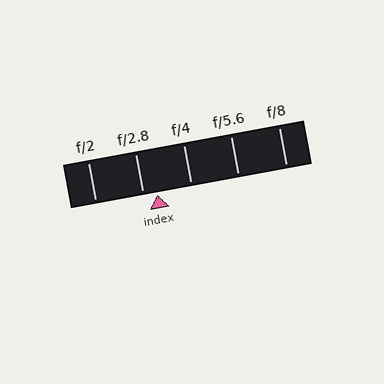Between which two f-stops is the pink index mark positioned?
The index mark is between f/2.8 and f/4.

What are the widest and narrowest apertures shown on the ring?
The widest aperture shown is f/2 and the narrowest is f/8.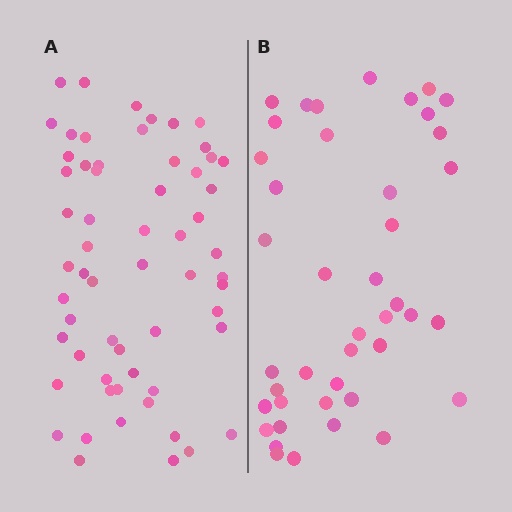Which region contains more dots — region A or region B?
Region A (the left region) has more dots.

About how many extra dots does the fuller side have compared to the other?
Region A has approximately 20 more dots than region B.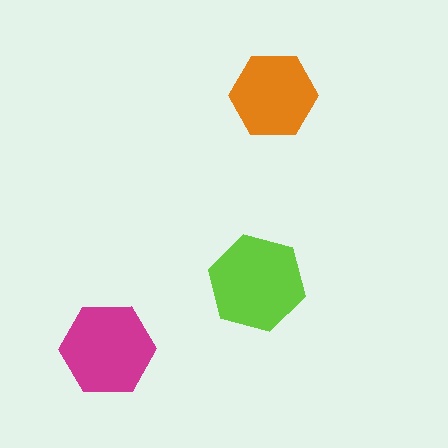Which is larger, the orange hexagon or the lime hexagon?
The lime one.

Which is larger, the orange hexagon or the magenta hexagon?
The magenta one.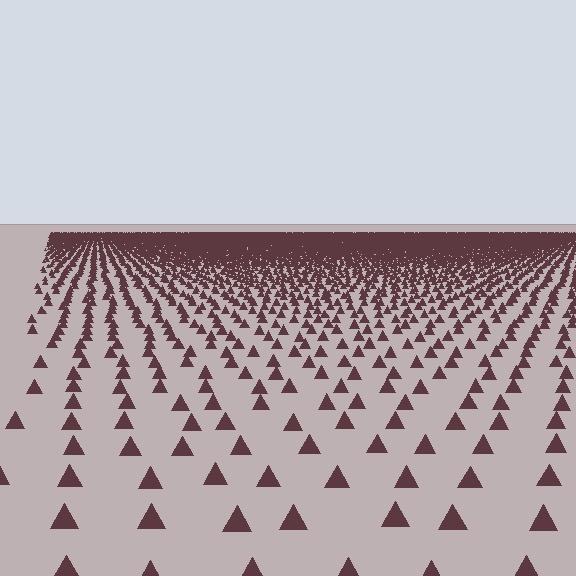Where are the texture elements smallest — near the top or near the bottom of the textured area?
Near the top.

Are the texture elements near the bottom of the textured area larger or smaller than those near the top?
Larger. Near the bottom, elements are closer to the viewer and appear at a bigger on-screen size.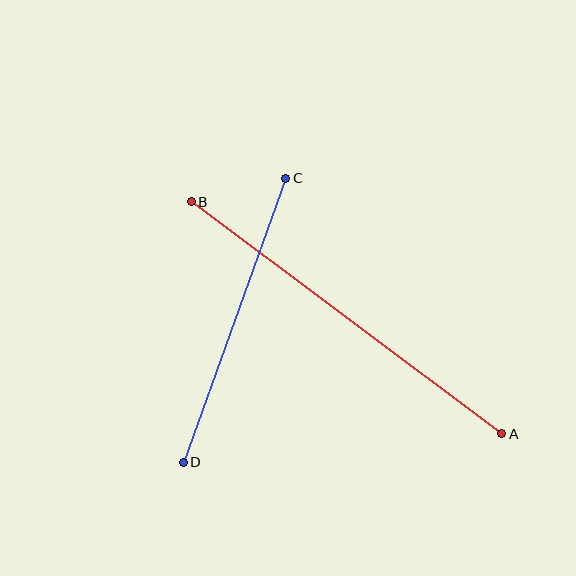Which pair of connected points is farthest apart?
Points A and B are farthest apart.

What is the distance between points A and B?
The distance is approximately 387 pixels.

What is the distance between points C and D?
The distance is approximately 302 pixels.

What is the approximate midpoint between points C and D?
The midpoint is at approximately (235, 320) pixels.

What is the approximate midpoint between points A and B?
The midpoint is at approximately (346, 318) pixels.